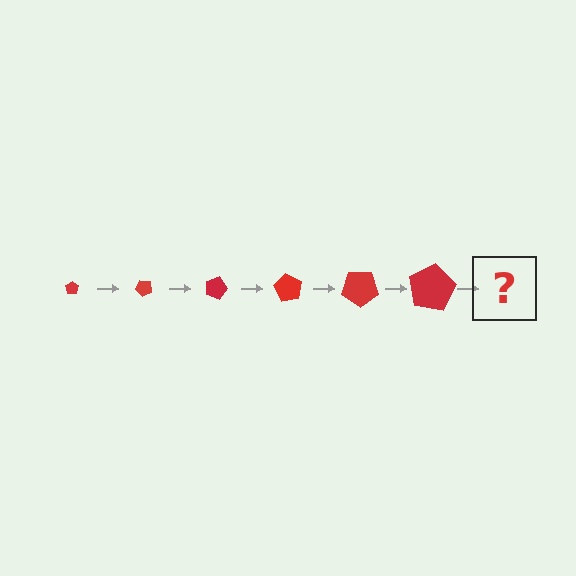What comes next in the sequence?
The next element should be a pentagon, larger than the previous one and rotated 270 degrees from the start.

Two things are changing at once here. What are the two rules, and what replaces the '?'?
The two rules are that the pentagon grows larger each step and it rotates 45 degrees each step. The '?' should be a pentagon, larger than the previous one and rotated 270 degrees from the start.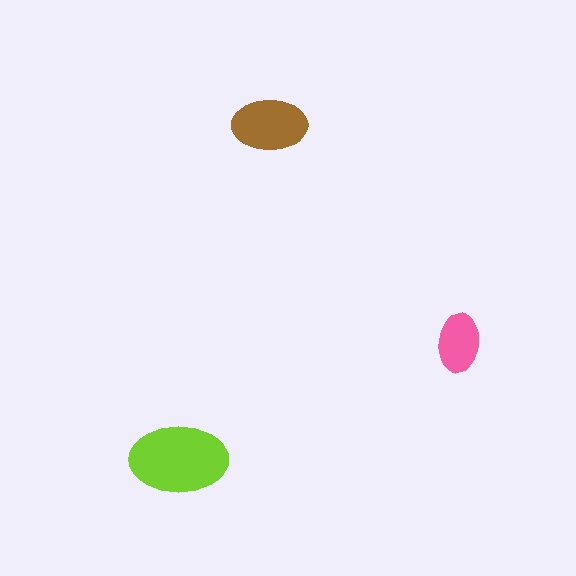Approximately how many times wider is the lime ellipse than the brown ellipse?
About 1.5 times wider.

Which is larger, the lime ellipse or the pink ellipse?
The lime one.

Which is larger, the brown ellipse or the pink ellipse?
The brown one.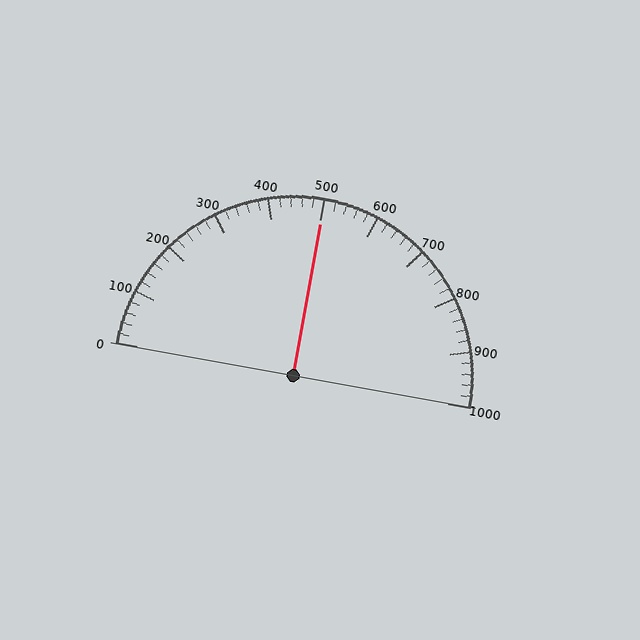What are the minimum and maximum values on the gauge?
The gauge ranges from 0 to 1000.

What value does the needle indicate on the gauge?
The needle indicates approximately 500.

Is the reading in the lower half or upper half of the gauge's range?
The reading is in the upper half of the range (0 to 1000).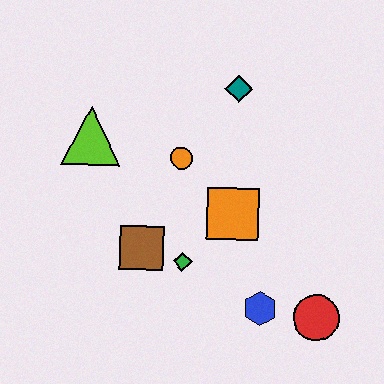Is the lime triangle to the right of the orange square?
No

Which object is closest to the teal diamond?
The orange circle is closest to the teal diamond.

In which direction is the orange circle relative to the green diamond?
The orange circle is above the green diamond.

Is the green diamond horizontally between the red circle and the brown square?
Yes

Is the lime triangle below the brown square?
No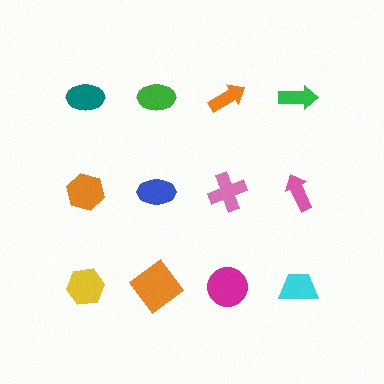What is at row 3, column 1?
A yellow hexagon.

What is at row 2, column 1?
An orange hexagon.